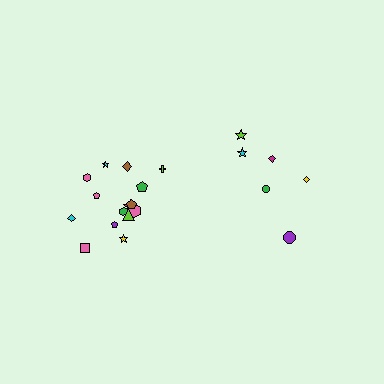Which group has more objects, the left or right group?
The left group.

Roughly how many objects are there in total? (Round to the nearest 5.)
Roughly 20 objects in total.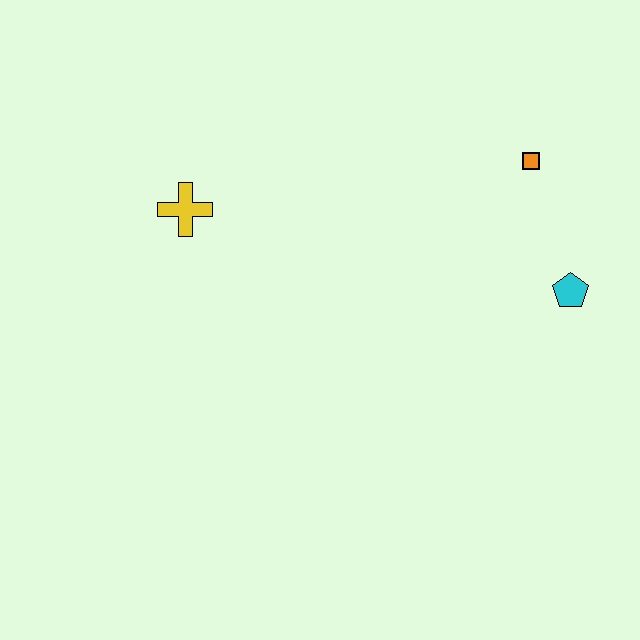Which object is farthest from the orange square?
The yellow cross is farthest from the orange square.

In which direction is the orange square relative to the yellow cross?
The orange square is to the right of the yellow cross.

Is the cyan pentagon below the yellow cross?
Yes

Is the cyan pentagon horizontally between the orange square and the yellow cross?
No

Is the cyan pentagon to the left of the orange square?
No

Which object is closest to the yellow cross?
The orange square is closest to the yellow cross.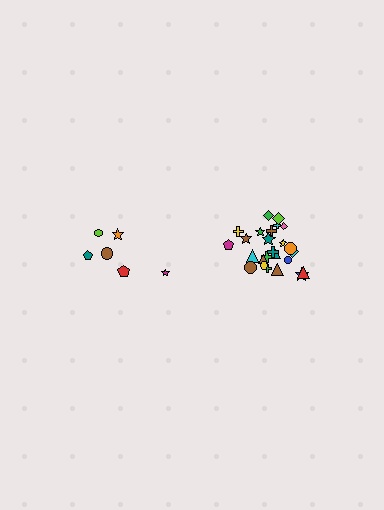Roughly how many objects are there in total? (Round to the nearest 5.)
Roughly 30 objects in total.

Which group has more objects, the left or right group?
The right group.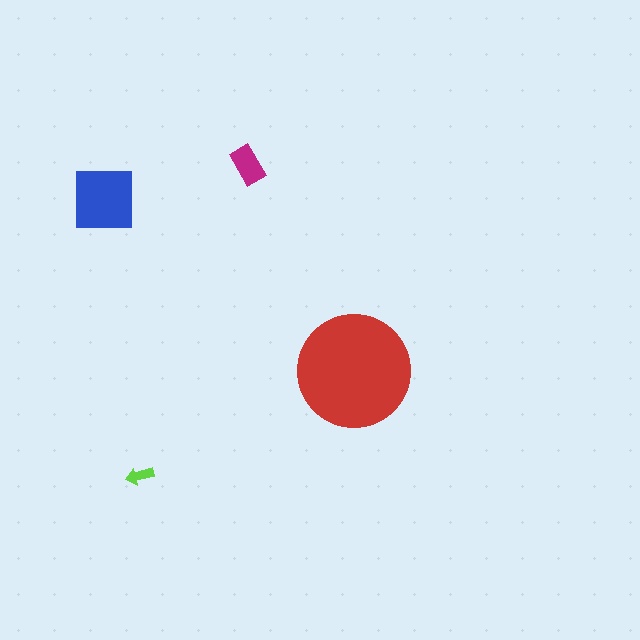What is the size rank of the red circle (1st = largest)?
1st.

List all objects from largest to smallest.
The red circle, the blue square, the magenta rectangle, the lime arrow.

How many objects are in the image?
There are 4 objects in the image.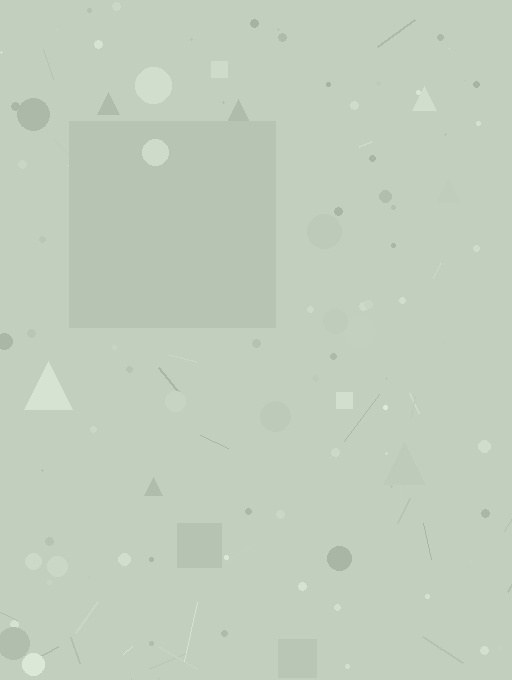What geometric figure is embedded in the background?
A square is embedded in the background.